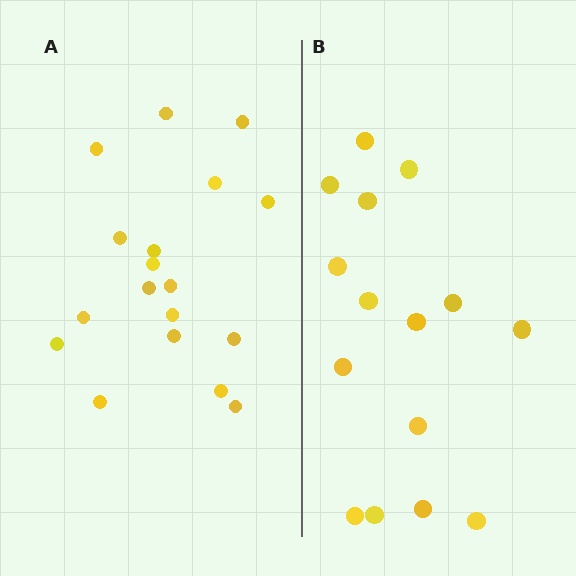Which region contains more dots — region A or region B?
Region A (the left region) has more dots.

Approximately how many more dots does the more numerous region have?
Region A has just a few more — roughly 2 or 3 more dots than region B.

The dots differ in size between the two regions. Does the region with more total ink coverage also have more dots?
No. Region B has more total ink coverage because its dots are larger, but region A actually contains more individual dots. Total area can be misleading — the number of items is what matters here.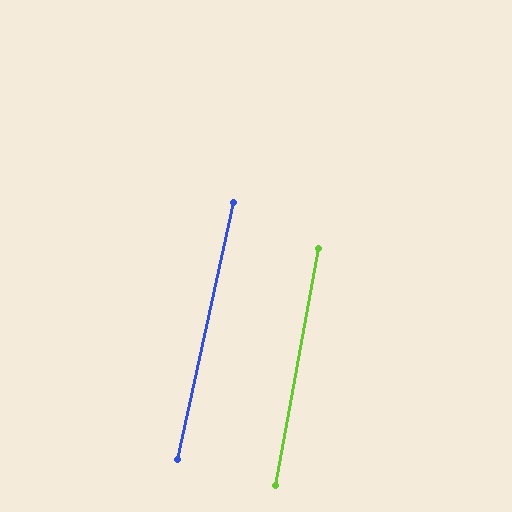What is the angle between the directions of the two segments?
Approximately 2 degrees.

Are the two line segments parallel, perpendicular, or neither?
Parallel — their directions differ by only 1.9°.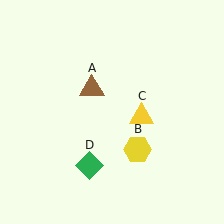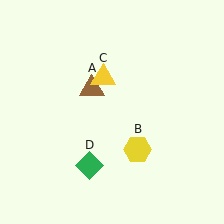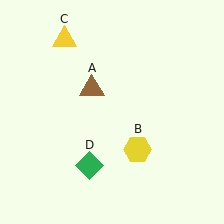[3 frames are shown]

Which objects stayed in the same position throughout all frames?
Brown triangle (object A) and yellow hexagon (object B) and green diamond (object D) remained stationary.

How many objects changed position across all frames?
1 object changed position: yellow triangle (object C).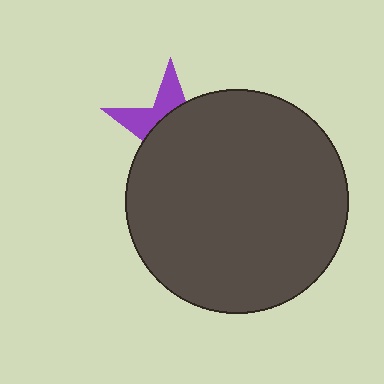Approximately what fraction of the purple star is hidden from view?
Roughly 68% of the purple star is hidden behind the dark gray circle.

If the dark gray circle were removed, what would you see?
You would see the complete purple star.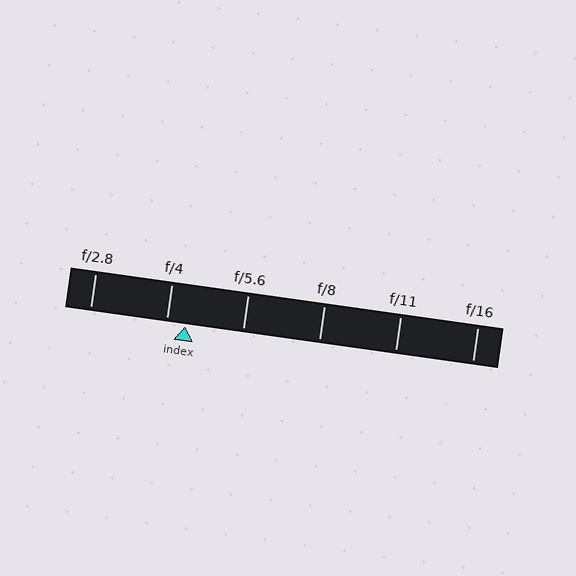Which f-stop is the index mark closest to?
The index mark is closest to f/4.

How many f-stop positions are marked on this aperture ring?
There are 6 f-stop positions marked.